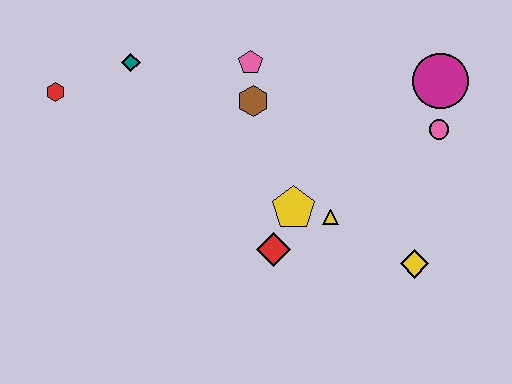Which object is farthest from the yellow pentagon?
The red hexagon is farthest from the yellow pentagon.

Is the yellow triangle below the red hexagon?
Yes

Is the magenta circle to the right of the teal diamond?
Yes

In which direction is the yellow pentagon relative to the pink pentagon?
The yellow pentagon is below the pink pentagon.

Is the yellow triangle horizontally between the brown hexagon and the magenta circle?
Yes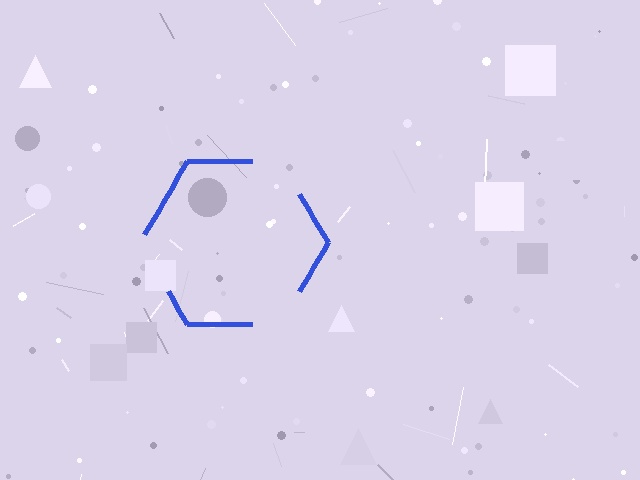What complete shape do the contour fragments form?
The contour fragments form a hexagon.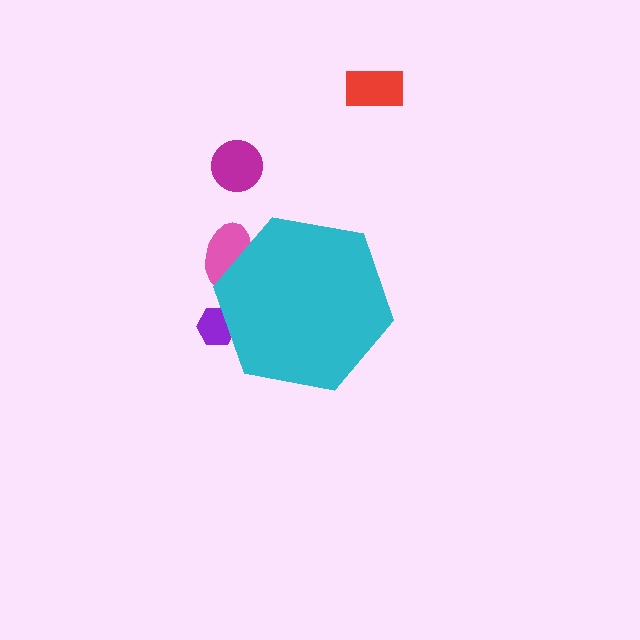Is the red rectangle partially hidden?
No, the red rectangle is fully visible.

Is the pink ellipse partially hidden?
Yes, the pink ellipse is partially hidden behind the cyan hexagon.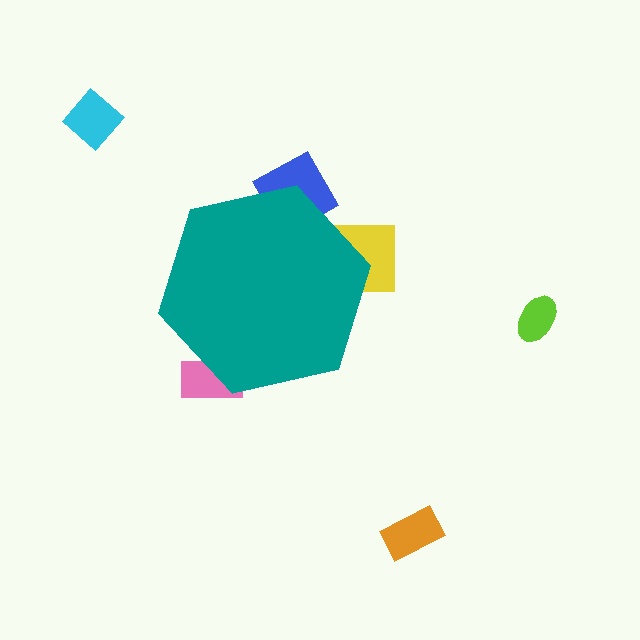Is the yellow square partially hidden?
Yes, the yellow square is partially hidden behind the teal hexagon.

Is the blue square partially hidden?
Yes, the blue square is partially hidden behind the teal hexagon.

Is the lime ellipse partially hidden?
No, the lime ellipse is fully visible.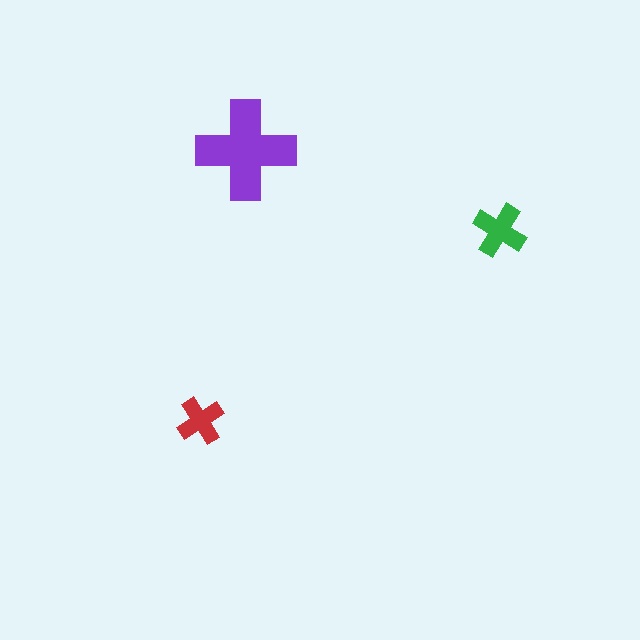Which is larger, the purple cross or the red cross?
The purple one.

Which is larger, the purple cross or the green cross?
The purple one.